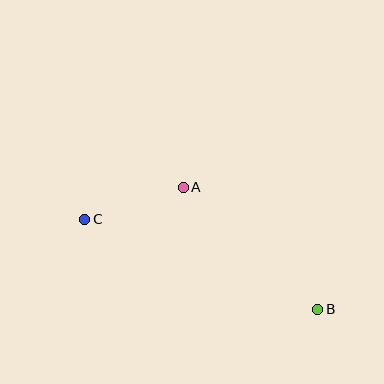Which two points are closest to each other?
Points A and C are closest to each other.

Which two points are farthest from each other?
Points B and C are farthest from each other.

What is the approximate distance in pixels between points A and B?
The distance between A and B is approximately 181 pixels.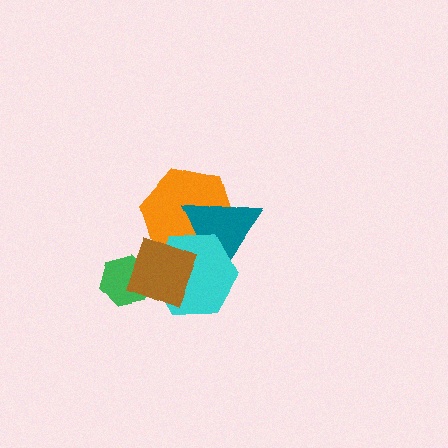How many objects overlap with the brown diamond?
4 objects overlap with the brown diamond.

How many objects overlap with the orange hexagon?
3 objects overlap with the orange hexagon.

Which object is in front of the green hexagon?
The brown diamond is in front of the green hexagon.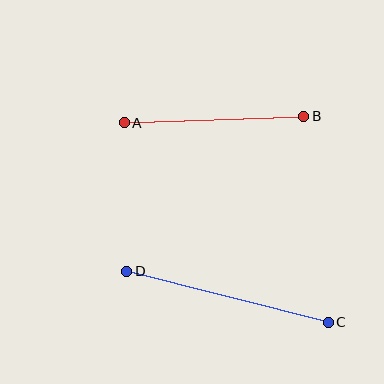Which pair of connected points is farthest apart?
Points C and D are farthest apart.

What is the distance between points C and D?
The distance is approximately 208 pixels.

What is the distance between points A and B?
The distance is approximately 180 pixels.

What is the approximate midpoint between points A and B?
The midpoint is at approximately (214, 120) pixels.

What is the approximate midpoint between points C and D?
The midpoint is at approximately (227, 297) pixels.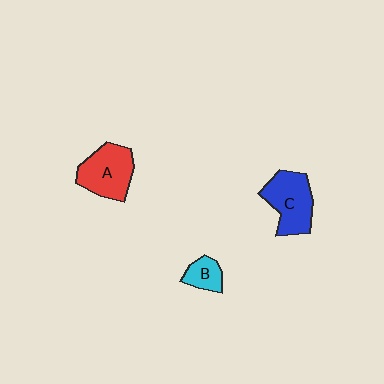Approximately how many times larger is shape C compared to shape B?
Approximately 2.3 times.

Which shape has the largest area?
Shape A (red).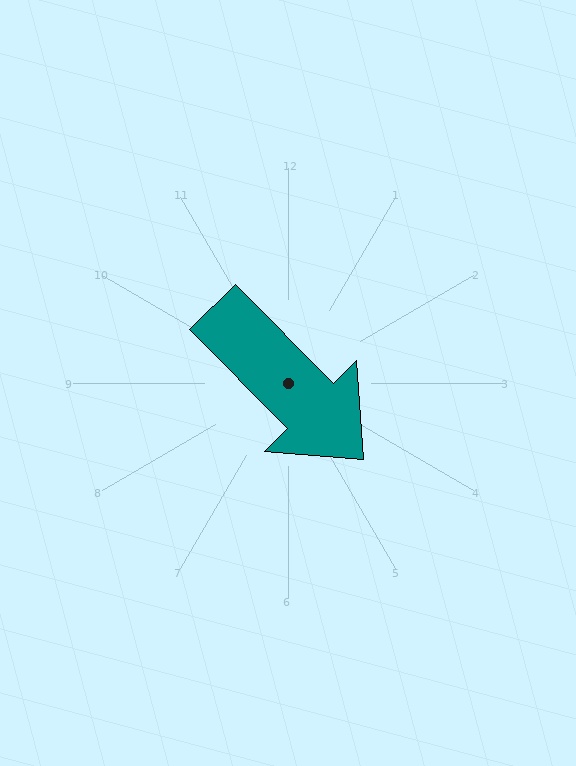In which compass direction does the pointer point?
Southeast.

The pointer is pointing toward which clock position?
Roughly 5 o'clock.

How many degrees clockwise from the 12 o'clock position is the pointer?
Approximately 135 degrees.